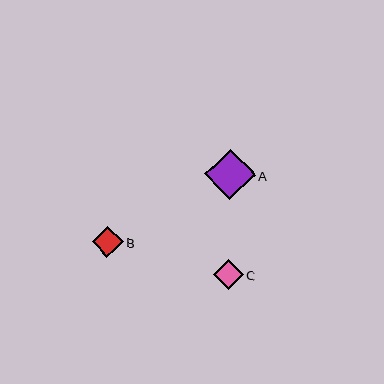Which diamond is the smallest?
Diamond C is the smallest with a size of approximately 30 pixels.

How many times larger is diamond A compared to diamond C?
Diamond A is approximately 1.7 times the size of diamond C.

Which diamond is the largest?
Diamond A is the largest with a size of approximately 50 pixels.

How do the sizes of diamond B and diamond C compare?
Diamond B and diamond C are approximately the same size.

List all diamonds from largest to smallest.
From largest to smallest: A, B, C.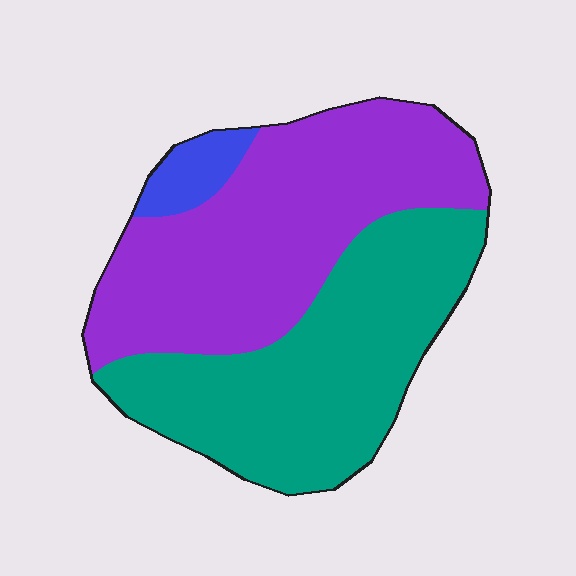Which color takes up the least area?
Blue, at roughly 5%.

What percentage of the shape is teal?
Teal covers 46% of the shape.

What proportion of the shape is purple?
Purple takes up between a third and a half of the shape.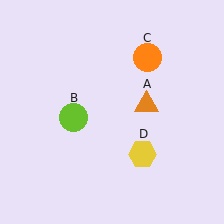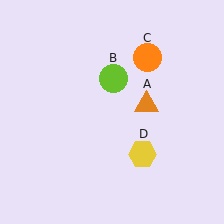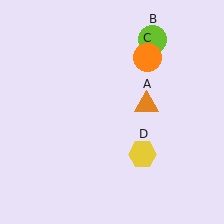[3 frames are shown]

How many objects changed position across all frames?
1 object changed position: lime circle (object B).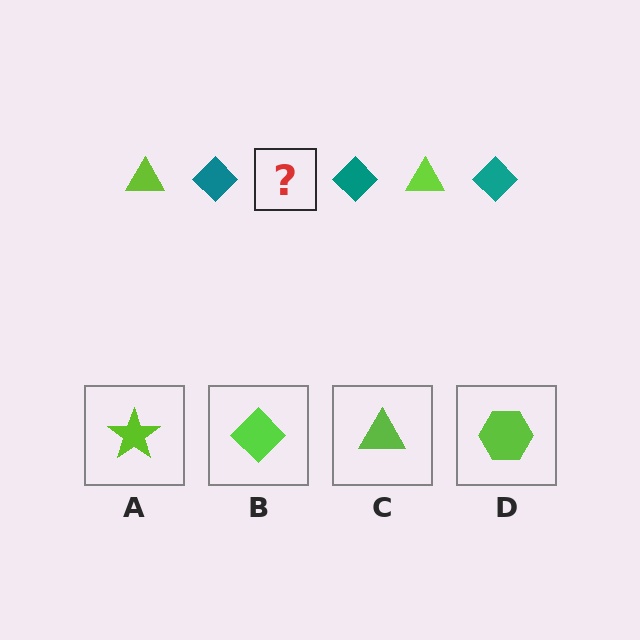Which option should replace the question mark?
Option C.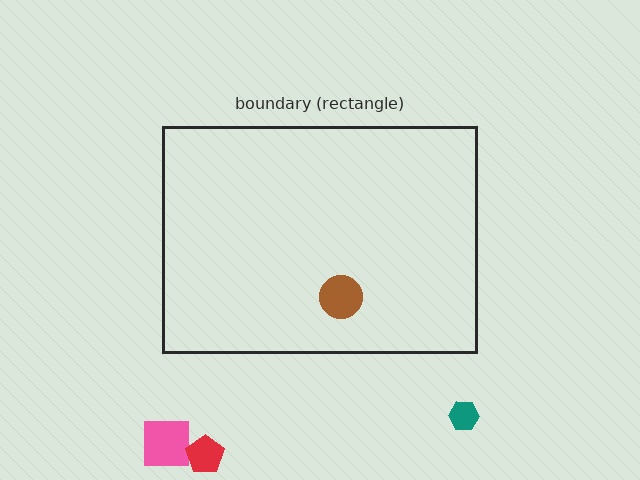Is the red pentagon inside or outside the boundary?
Outside.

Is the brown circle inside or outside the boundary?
Inside.